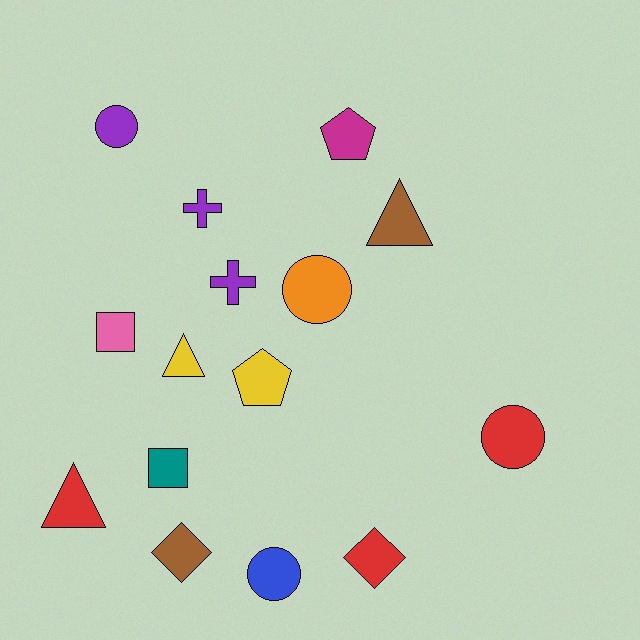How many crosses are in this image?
There are 2 crosses.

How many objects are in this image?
There are 15 objects.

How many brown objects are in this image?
There are 2 brown objects.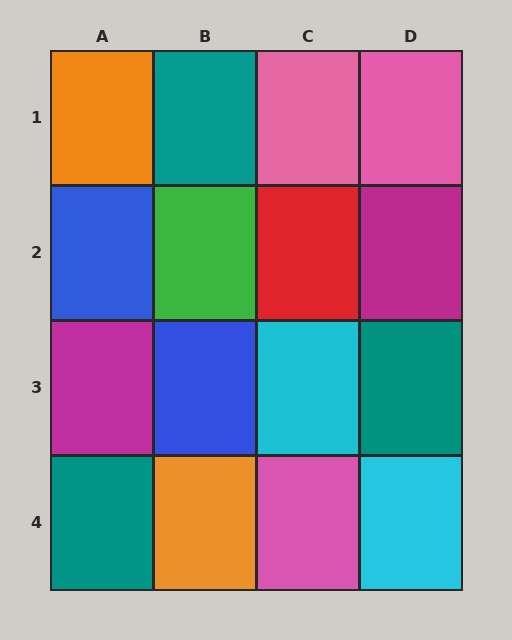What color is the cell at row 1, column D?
Pink.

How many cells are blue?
2 cells are blue.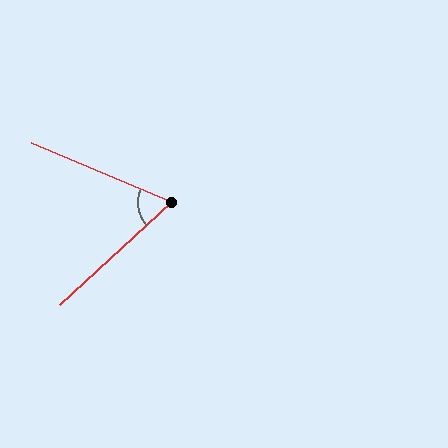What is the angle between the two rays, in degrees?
Approximately 66 degrees.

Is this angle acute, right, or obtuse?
It is acute.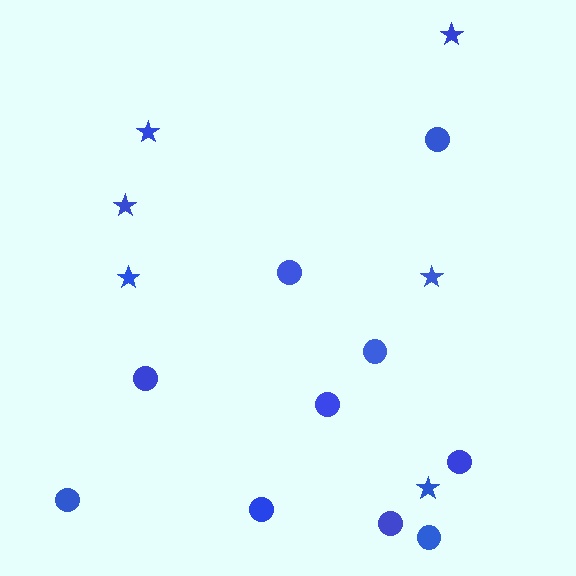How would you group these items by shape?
There are 2 groups: one group of circles (10) and one group of stars (6).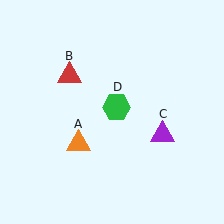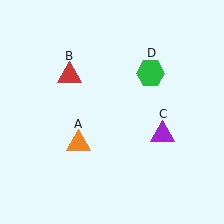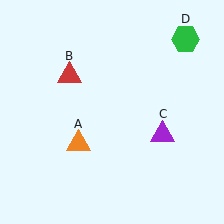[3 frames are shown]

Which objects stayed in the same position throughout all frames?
Orange triangle (object A) and red triangle (object B) and purple triangle (object C) remained stationary.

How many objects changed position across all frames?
1 object changed position: green hexagon (object D).